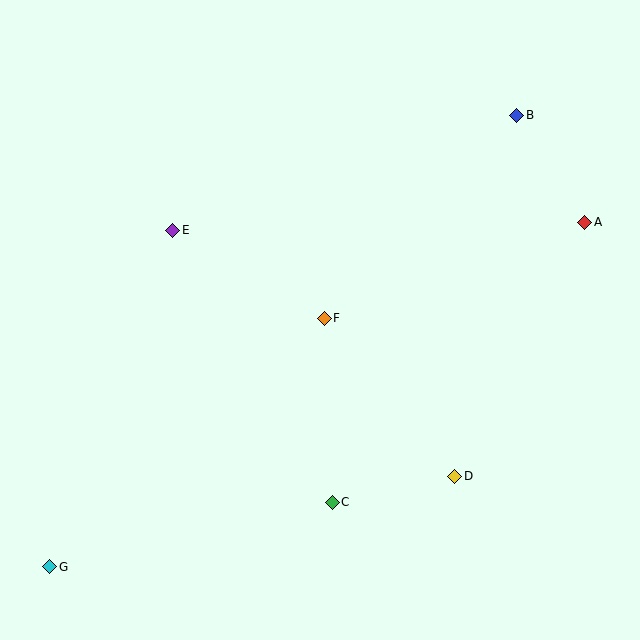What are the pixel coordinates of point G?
Point G is at (50, 567).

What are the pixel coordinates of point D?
Point D is at (455, 476).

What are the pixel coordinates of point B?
Point B is at (517, 115).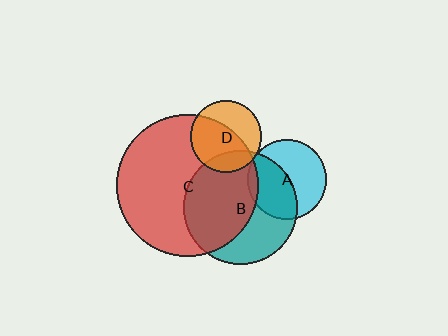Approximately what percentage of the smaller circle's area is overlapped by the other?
Approximately 45%.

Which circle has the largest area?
Circle C (red).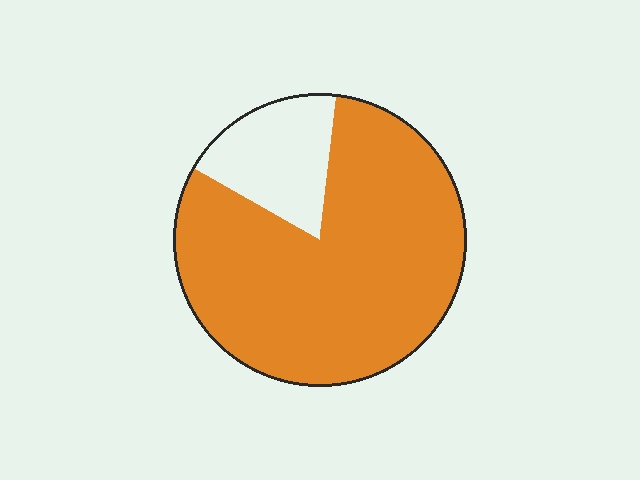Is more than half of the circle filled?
Yes.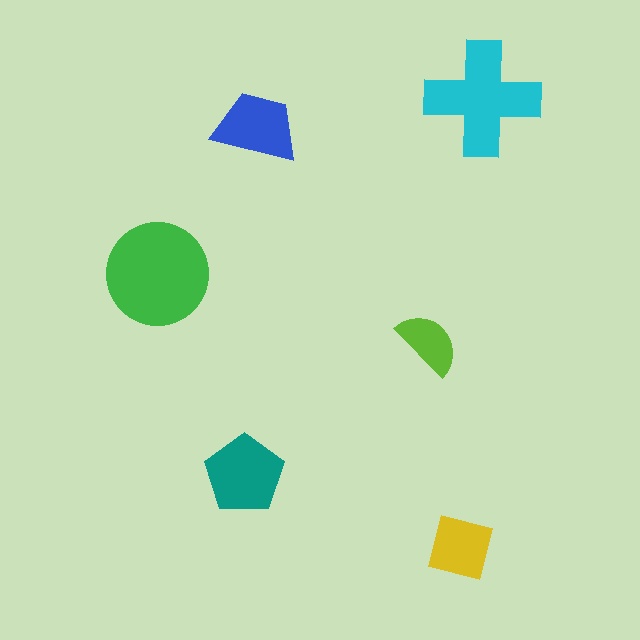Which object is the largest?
The green circle.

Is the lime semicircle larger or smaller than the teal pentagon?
Smaller.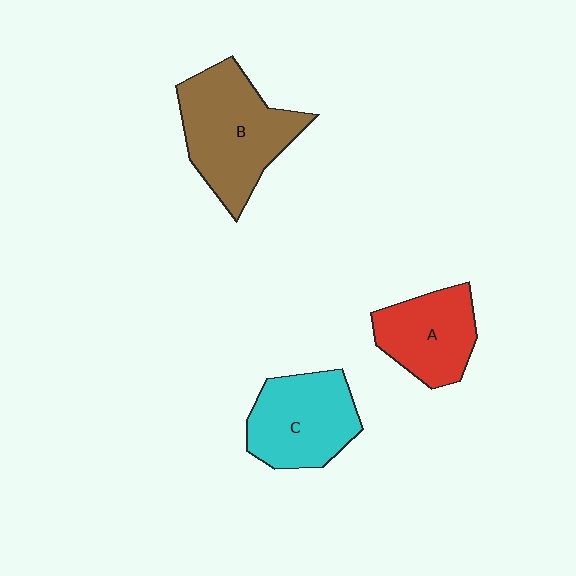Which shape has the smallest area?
Shape A (red).